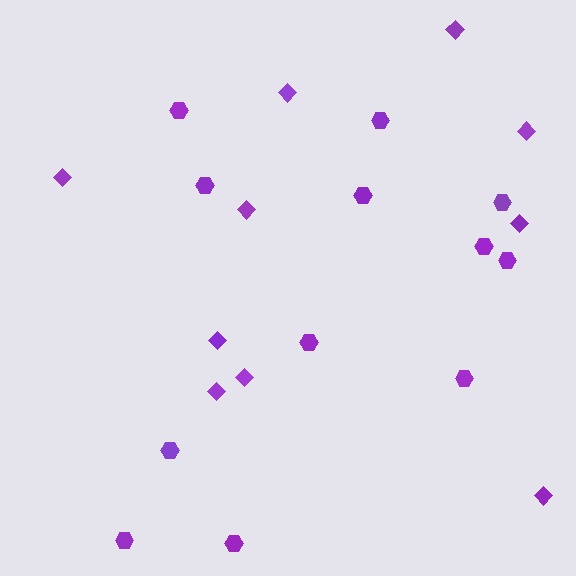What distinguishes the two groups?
There are 2 groups: one group of hexagons (12) and one group of diamonds (10).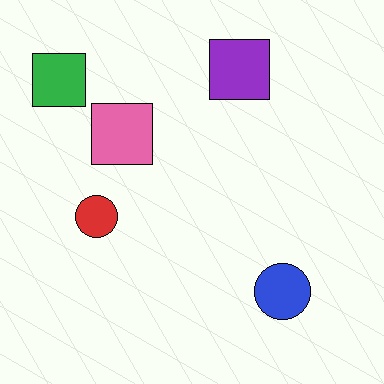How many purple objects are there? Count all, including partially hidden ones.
There is 1 purple object.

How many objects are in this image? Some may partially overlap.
There are 5 objects.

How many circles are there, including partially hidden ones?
There are 2 circles.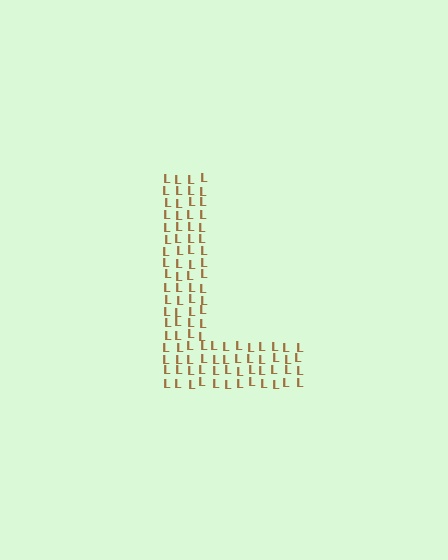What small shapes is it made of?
It is made of small letter L's.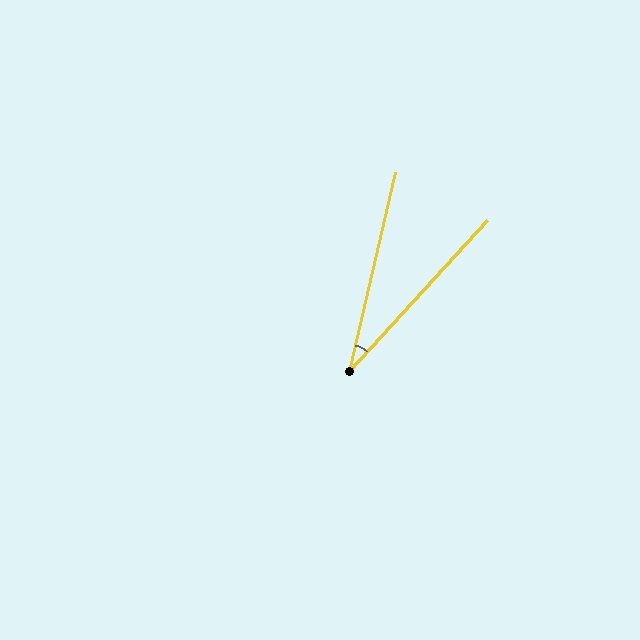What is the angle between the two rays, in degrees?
Approximately 30 degrees.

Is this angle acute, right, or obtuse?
It is acute.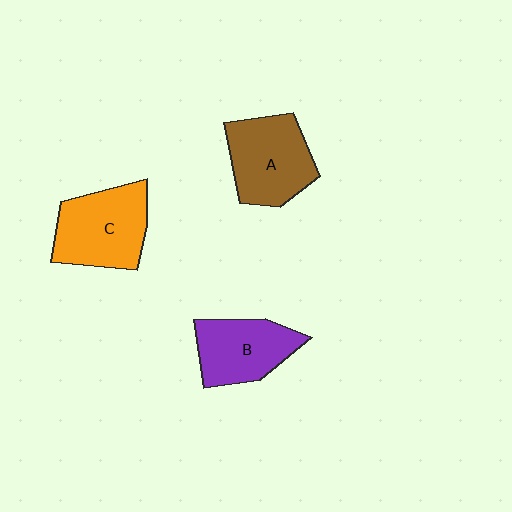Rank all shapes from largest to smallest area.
From largest to smallest: C (orange), A (brown), B (purple).